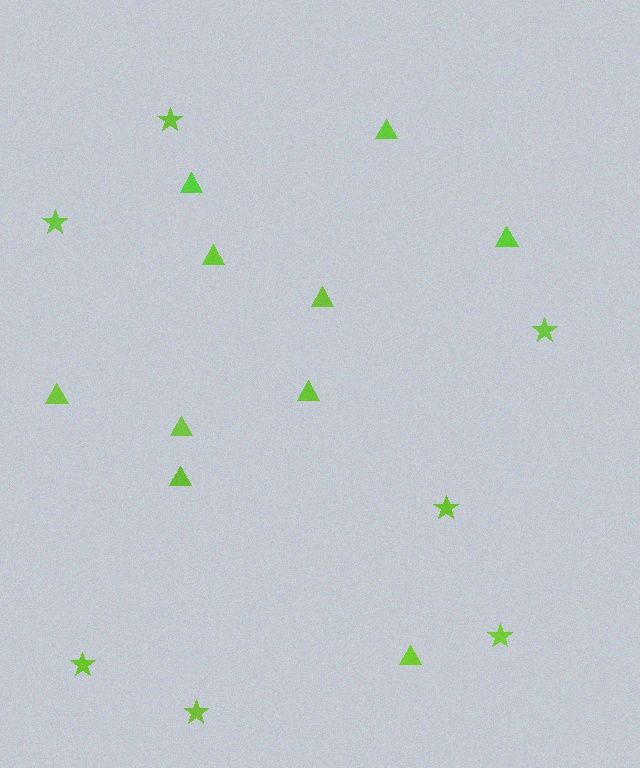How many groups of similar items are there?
There are 2 groups: one group of triangles (10) and one group of stars (7).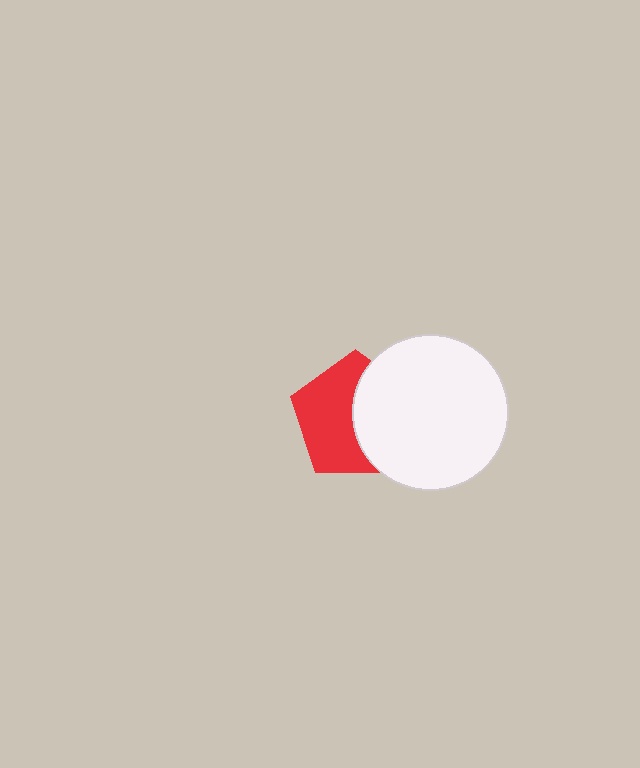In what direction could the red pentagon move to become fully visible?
The red pentagon could move left. That would shift it out from behind the white circle entirely.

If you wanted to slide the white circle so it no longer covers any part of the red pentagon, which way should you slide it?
Slide it right — that is the most direct way to separate the two shapes.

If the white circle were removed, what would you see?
You would see the complete red pentagon.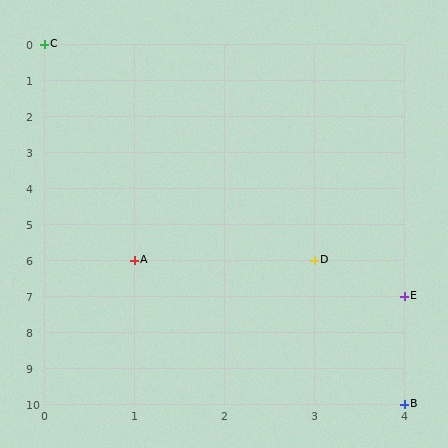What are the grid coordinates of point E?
Point E is at grid coordinates (4, 7).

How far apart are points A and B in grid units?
Points A and B are 3 columns and 4 rows apart (about 5.0 grid units diagonally).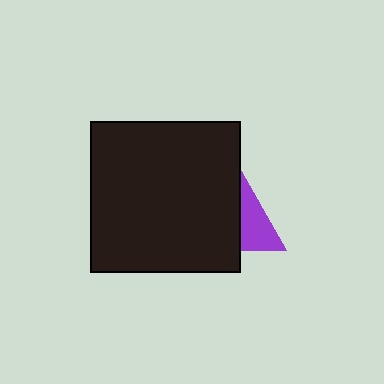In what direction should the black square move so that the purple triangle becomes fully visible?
The black square should move left. That is the shortest direction to clear the overlap and leave the purple triangle fully visible.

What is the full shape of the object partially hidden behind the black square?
The partially hidden object is a purple triangle.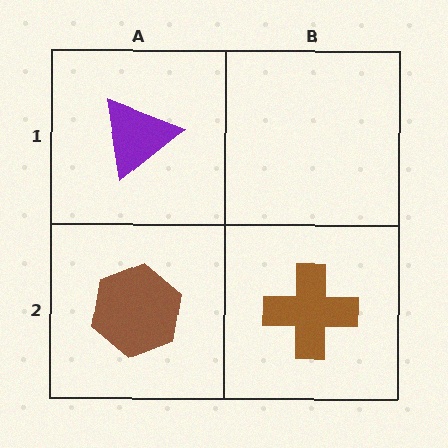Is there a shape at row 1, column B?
No, that cell is empty.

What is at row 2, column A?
A brown hexagon.